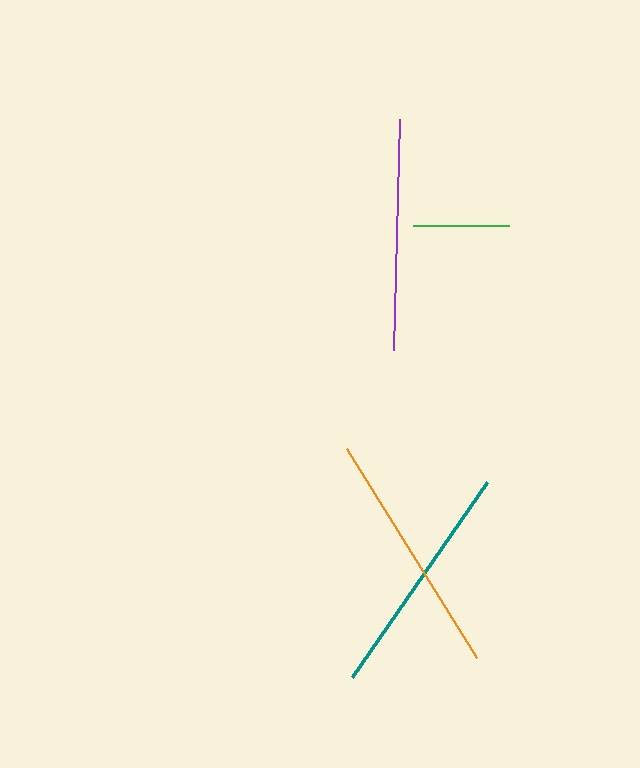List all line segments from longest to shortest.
From longest to shortest: orange, teal, purple, green.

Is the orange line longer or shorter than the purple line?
The orange line is longer than the purple line.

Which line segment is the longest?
The orange line is the longest at approximately 246 pixels.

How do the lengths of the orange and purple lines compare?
The orange and purple lines are approximately the same length.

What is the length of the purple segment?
The purple segment is approximately 231 pixels long.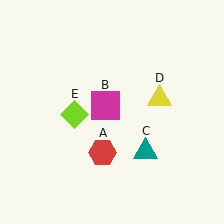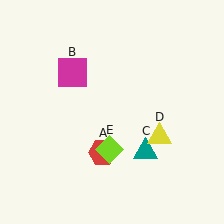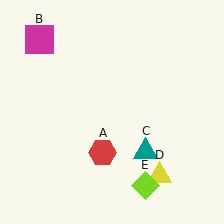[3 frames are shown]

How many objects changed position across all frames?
3 objects changed position: magenta square (object B), yellow triangle (object D), lime diamond (object E).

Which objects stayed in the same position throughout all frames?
Red hexagon (object A) and teal triangle (object C) remained stationary.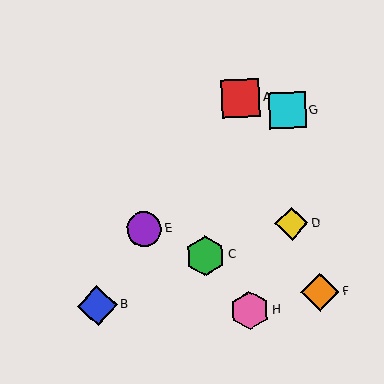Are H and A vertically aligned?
Yes, both are at x≈250.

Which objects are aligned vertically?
Objects A, H are aligned vertically.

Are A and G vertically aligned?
No, A is at x≈240 and G is at x≈288.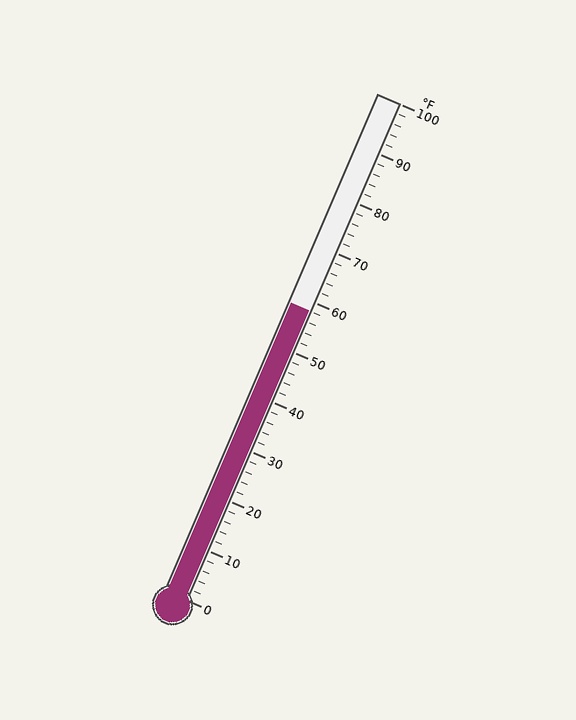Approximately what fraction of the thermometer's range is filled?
The thermometer is filled to approximately 60% of its range.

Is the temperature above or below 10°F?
The temperature is above 10°F.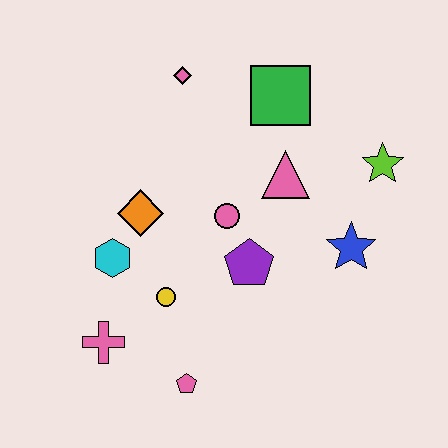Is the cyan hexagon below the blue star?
Yes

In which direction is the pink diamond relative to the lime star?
The pink diamond is to the left of the lime star.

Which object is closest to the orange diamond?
The cyan hexagon is closest to the orange diamond.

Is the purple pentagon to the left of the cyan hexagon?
No